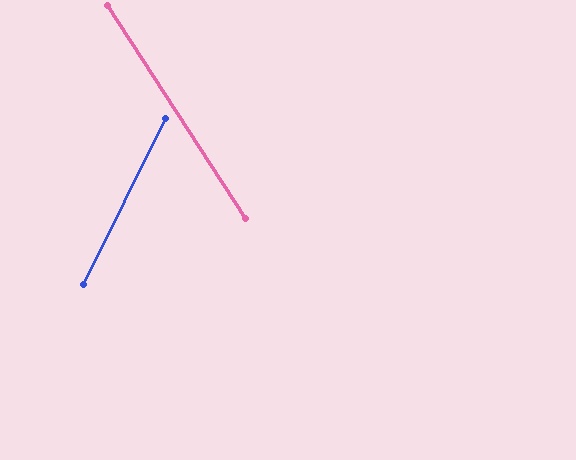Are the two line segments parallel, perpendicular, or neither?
Neither parallel nor perpendicular — they differ by about 59°.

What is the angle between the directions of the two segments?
Approximately 59 degrees.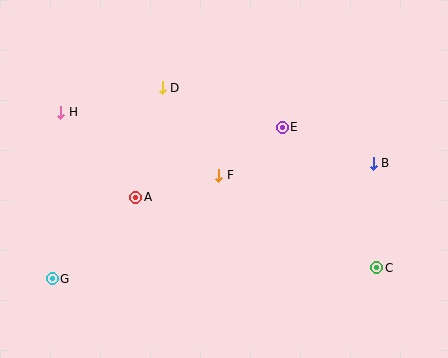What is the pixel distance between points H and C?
The distance between H and C is 352 pixels.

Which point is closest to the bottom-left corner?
Point G is closest to the bottom-left corner.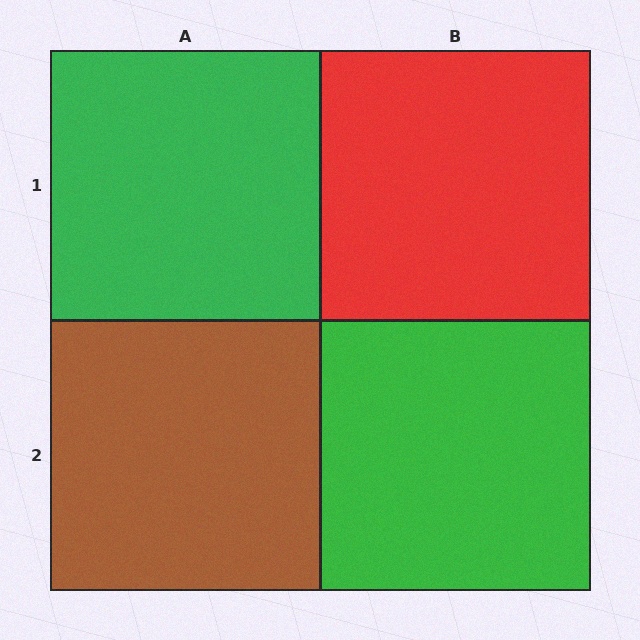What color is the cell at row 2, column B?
Green.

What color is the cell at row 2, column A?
Brown.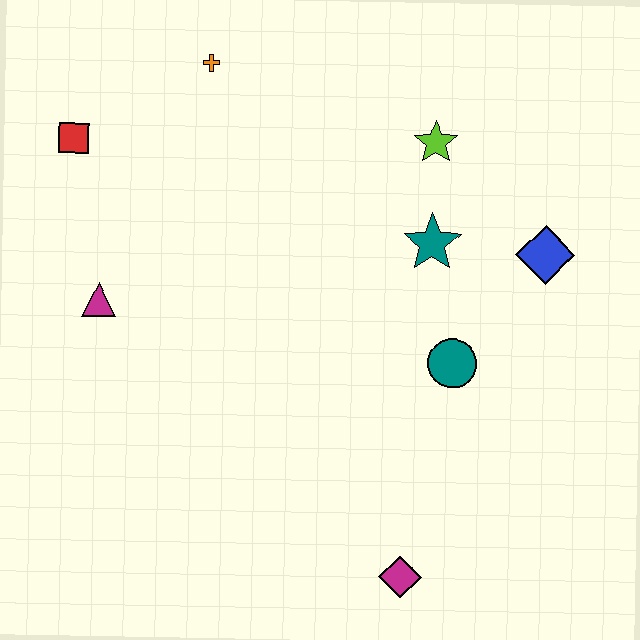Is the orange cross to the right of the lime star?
No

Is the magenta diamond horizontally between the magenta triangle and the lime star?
Yes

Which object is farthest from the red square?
The magenta diamond is farthest from the red square.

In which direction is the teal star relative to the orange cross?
The teal star is to the right of the orange cross.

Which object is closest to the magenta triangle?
The red square is closest to the magenta triangle.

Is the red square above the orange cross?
No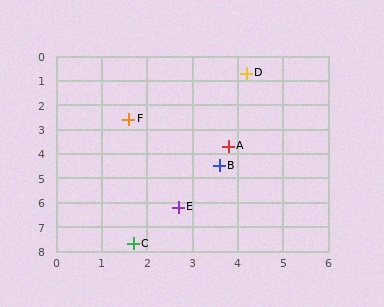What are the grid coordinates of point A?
Point A is at approximately (3.8, 3.7).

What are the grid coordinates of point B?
Point B is at approximately (3.6, 4.5).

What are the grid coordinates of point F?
Point F is at approximately (1.6, 2.6).